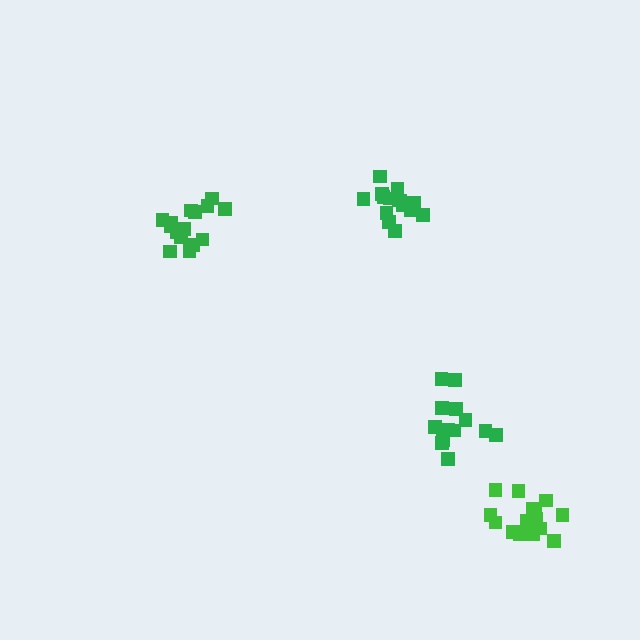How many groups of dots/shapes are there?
There are 4 groups.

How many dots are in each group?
Group 1: 15 dots, Group 2: 15 dots, Group 3: 15 dots, Group 4: 13 dots (58 total).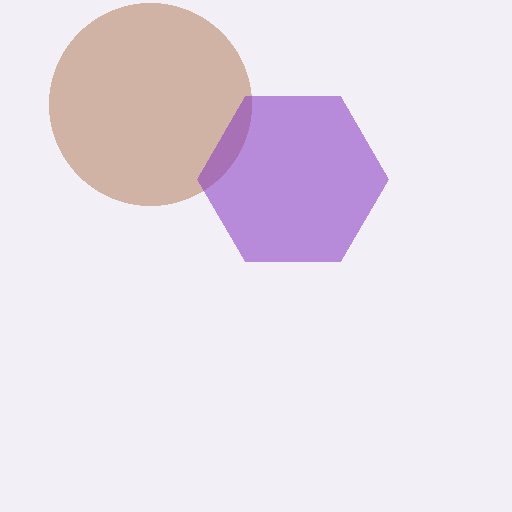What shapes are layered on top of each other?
The layered shapes are: a brown circle, a purple hexagon.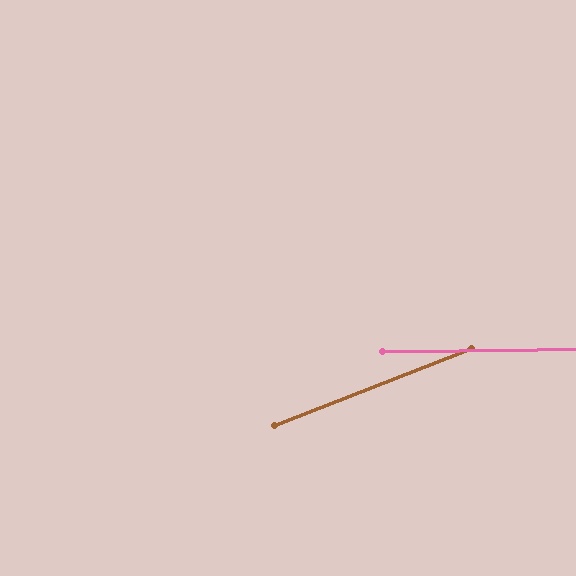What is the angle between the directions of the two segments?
Approximately 21 degrees.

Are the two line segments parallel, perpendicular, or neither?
Neither parallel nor perpendicular — they differ by about 21°.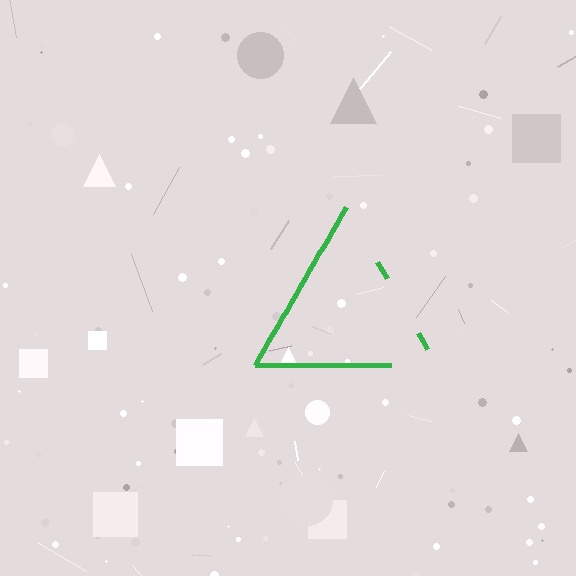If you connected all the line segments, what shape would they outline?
They would outline a triangle.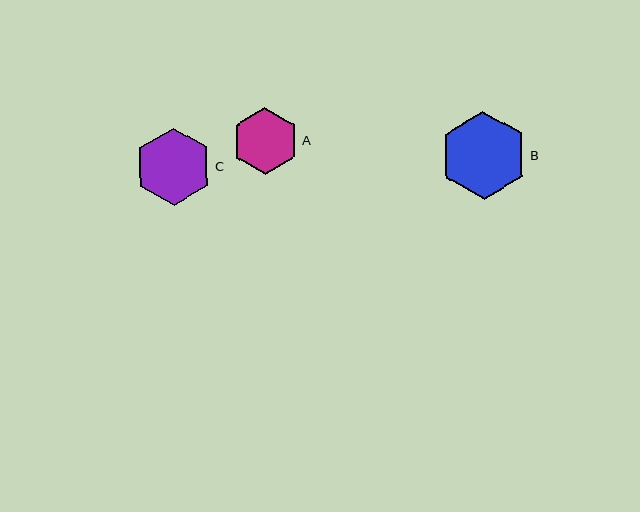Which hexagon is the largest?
Hexagon B is the largest with a size of approximately 88 pixels.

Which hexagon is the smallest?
Hexagon A is the smallest with a size of approximately 67 pixels.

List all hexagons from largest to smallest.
From largest to smallest: B, C, A.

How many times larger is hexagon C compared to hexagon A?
Hexagon C is approximately 1.2 times the size of hexagon A.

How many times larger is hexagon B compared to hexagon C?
Hexagon B is approximately 1.1 times the size of hexagon C.